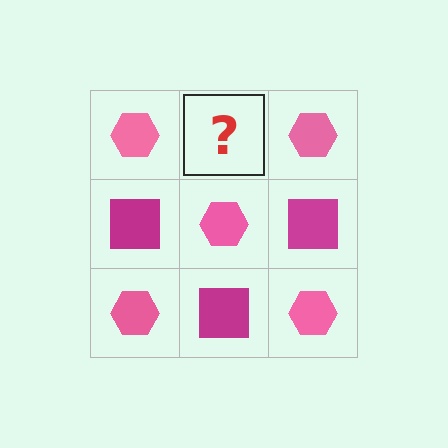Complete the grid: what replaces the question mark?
The question mark should be replaced with a magenta square.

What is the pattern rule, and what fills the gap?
The rule is that it alternates pink hexagon and magenta square in a checkerboard pattern. The gap should be filled with a magenta square.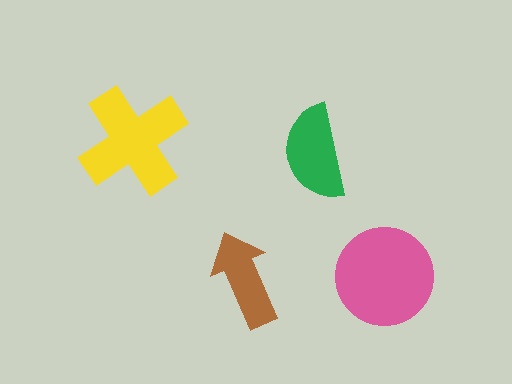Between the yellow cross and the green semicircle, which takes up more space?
The yellow cross.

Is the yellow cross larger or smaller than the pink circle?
Smaller.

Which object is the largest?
The pink circle.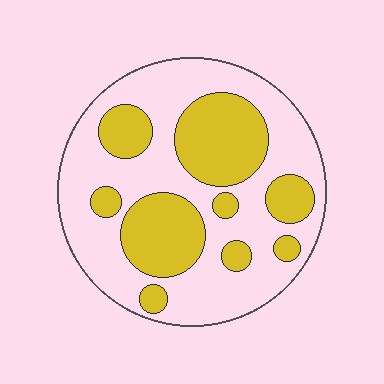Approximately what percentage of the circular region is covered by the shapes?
Approximately 35%.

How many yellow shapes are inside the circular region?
9.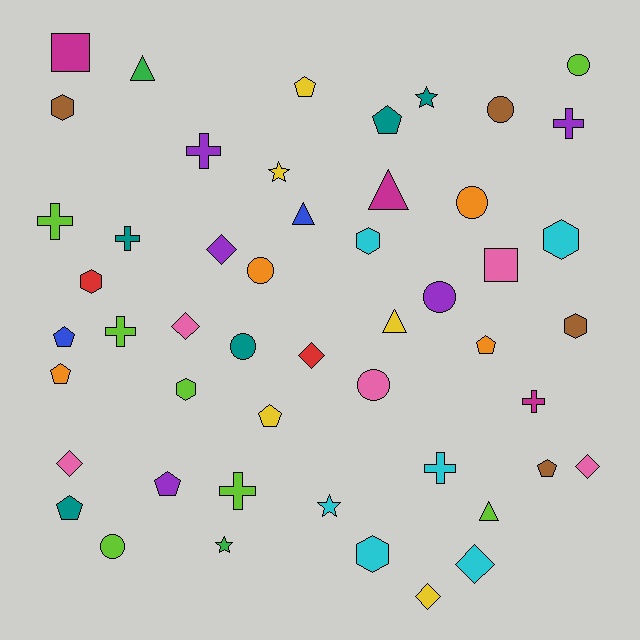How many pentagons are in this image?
There are 9 pentagons.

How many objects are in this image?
There are 50 objects.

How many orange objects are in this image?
There are 4 orange objects.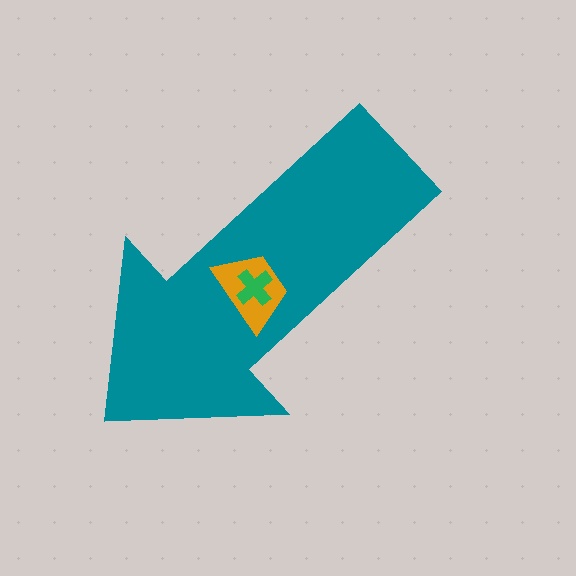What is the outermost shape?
The teal arrow.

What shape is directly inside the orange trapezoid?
The green cross.